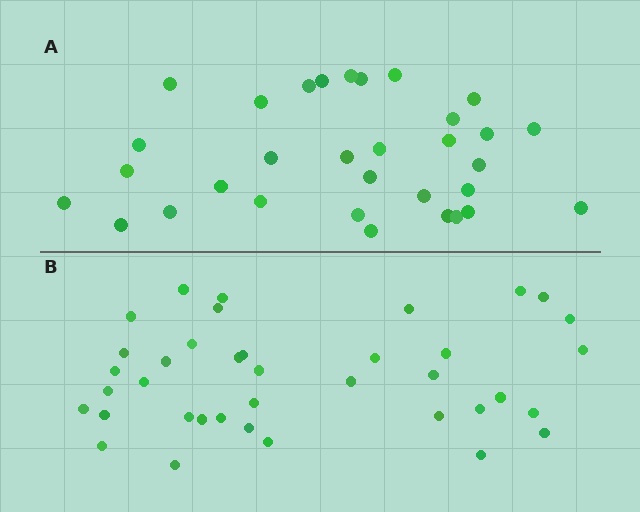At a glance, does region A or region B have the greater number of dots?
Region B (the bottom region) has more dots.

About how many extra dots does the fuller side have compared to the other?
Region B has about 6 more dots than region A.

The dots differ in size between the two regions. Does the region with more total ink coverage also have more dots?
No. Region A has more total ink coverage because its dots are larger, but region B actually contains more individual dots. Total area can be misleading — the number of items is what matters here.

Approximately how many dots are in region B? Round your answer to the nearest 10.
About 40 dots. (The exact count is 38, which rounds to 40.)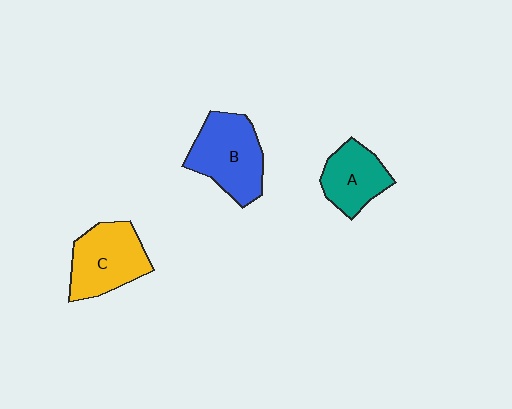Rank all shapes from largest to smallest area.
From largest to smallest: B (blue), C (yellow), A (teal).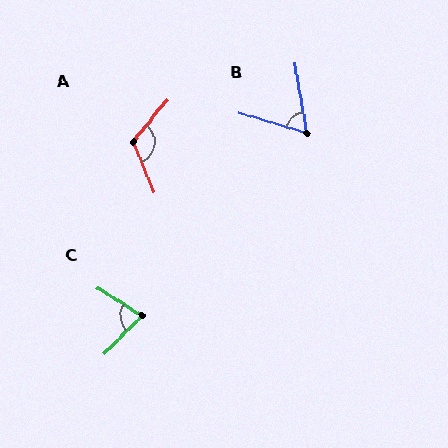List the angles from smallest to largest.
B (63°), C (77°), A (118°).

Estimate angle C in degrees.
Approximately 77 degrees.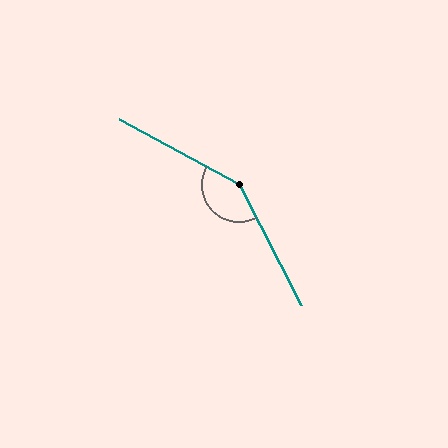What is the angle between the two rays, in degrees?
Approximately 146 degrees.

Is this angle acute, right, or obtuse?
It is obtuse.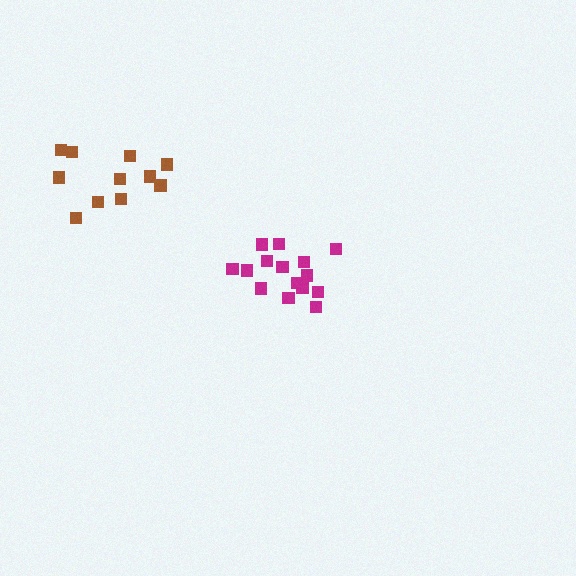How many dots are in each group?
Group 1: 15 dots, Group 2: 11 dots (26 total).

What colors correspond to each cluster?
The clusters are colored: magenta, brown.